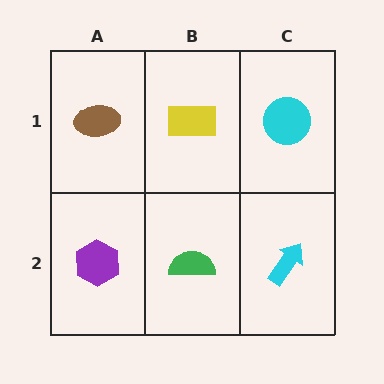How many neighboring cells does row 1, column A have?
2.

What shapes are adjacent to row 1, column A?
A purple hexagon (row 2, column A), a yellow rectangle (row 1, column B).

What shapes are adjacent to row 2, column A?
A brown ellipse (row 1, column A), a green semicircle (row 2, column B).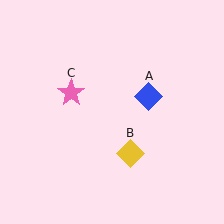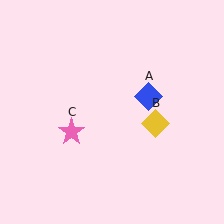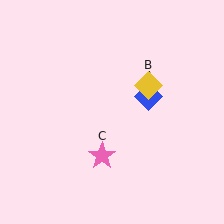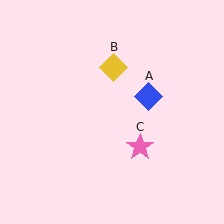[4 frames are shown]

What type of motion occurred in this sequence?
The yellow diamond (object B), pink star (object C) rotated counterclockwise around the center of the scene.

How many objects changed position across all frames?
2 objects changed position: yellow diamond (object B), pink star (object C).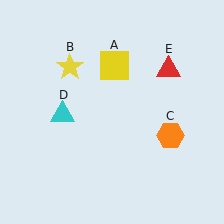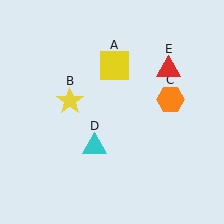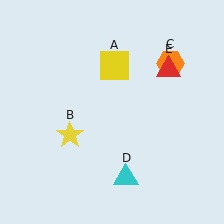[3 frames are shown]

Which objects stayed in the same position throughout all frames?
Yellow square (object A) and red triangle (object E) remained stationary.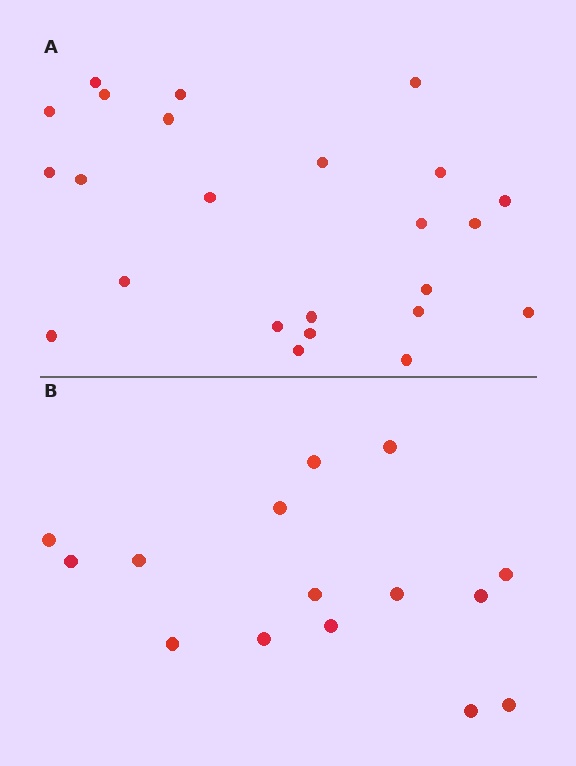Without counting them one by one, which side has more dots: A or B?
Region A (the top region) has more dots.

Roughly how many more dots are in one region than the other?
Region A has roughly 8 or so more dots than region B.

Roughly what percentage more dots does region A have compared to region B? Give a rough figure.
About 60% more.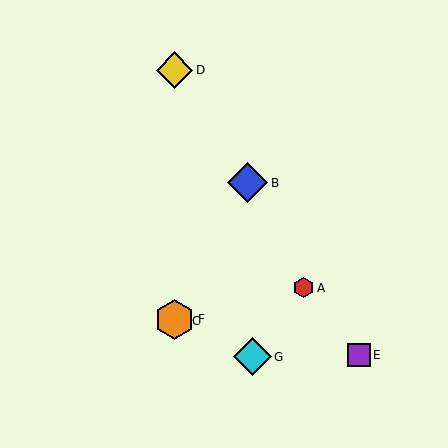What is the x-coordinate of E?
Object E is at x≈359.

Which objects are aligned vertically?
Objects C, D, F are aligned vertically.